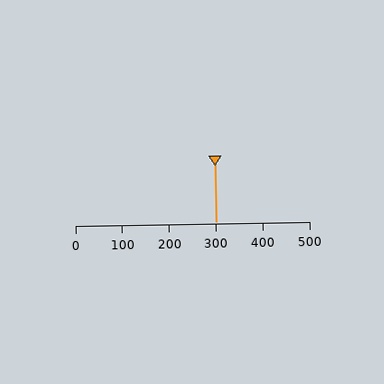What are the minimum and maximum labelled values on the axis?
The axis runs from 0 to 500.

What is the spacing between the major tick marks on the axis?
The major ticks are spaced 100 apart.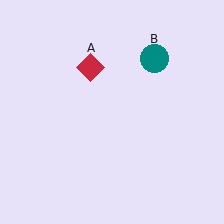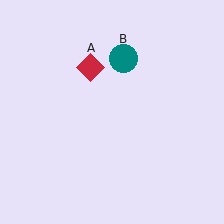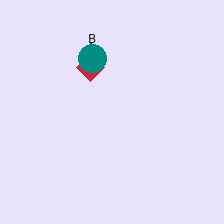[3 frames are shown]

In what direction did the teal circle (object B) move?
The teal circle (object B) moved left.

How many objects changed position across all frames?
1 object changed position: teal circle (object B).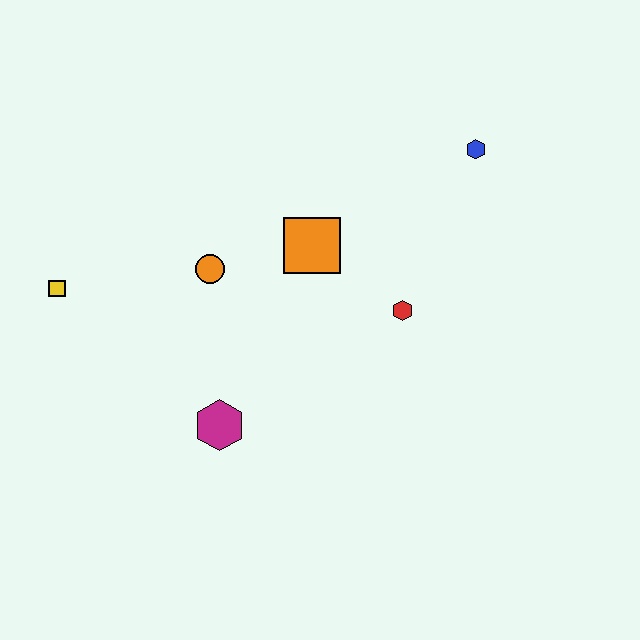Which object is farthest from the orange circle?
The blue hexagon is farthest from the orange circle.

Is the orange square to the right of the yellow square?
Yes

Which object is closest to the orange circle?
The orange square is closest to the orange circle.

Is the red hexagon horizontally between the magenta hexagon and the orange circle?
No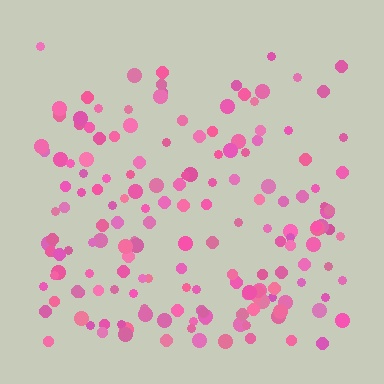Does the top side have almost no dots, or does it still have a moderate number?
Still a moderate number, just noticeably fewer than the bottom.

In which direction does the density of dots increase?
From top to bottom, with the bottom side densest.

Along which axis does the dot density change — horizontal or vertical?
Vertical.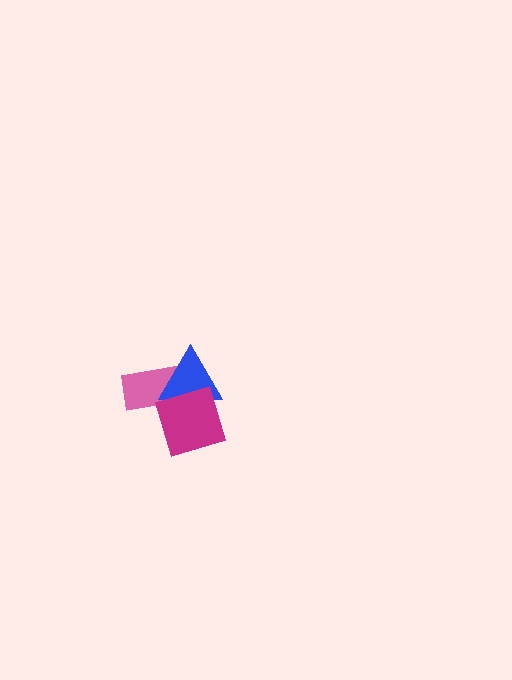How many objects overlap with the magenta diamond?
2 objects overlap with the magenta diamond.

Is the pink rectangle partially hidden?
Yes, it is partially covered by another shape.